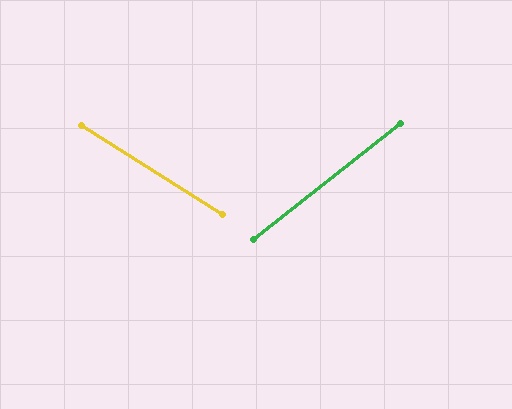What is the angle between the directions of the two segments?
Approximately 71 degrees.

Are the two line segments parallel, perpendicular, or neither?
Neither parallel nor perpendicular — they differ by about 71°.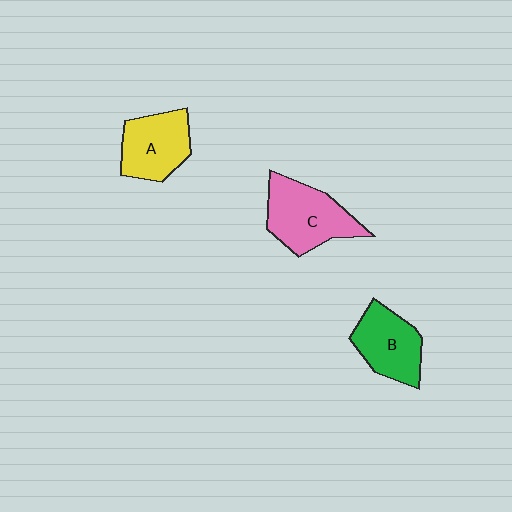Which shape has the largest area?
Shape C (pink).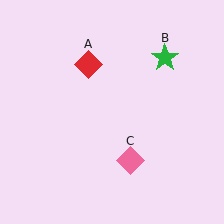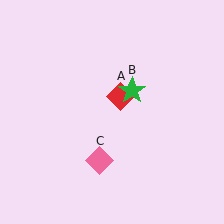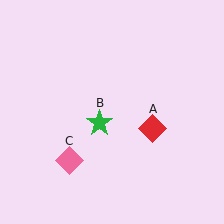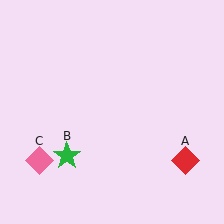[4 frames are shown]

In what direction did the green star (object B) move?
The green star (object B) moved down and to the left.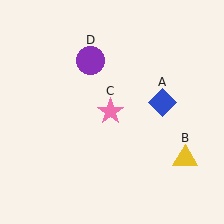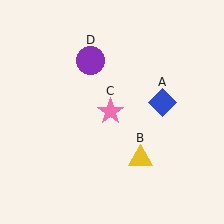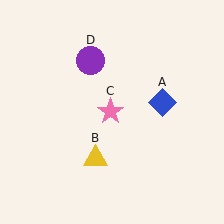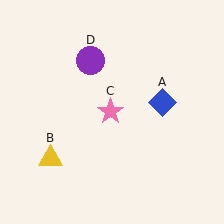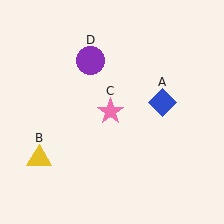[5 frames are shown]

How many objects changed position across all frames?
1 object changed position: yellow triangle (object B).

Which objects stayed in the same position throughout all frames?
Blue diamond (object A) and pink star (object C) and purple circle (object D) remained stationary.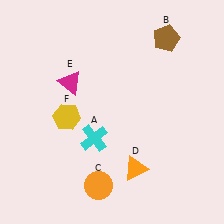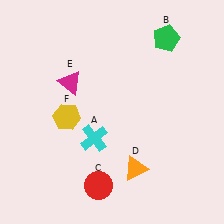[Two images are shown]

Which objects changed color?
B changed from brown to green. C changed from orange to red.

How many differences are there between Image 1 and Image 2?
There are 2 differences between the two images.